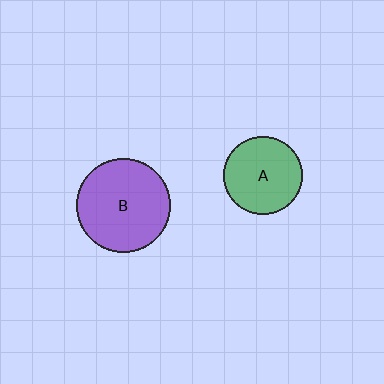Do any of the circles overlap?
No, none of the circles overlap.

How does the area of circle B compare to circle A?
Approximately 1.4 times.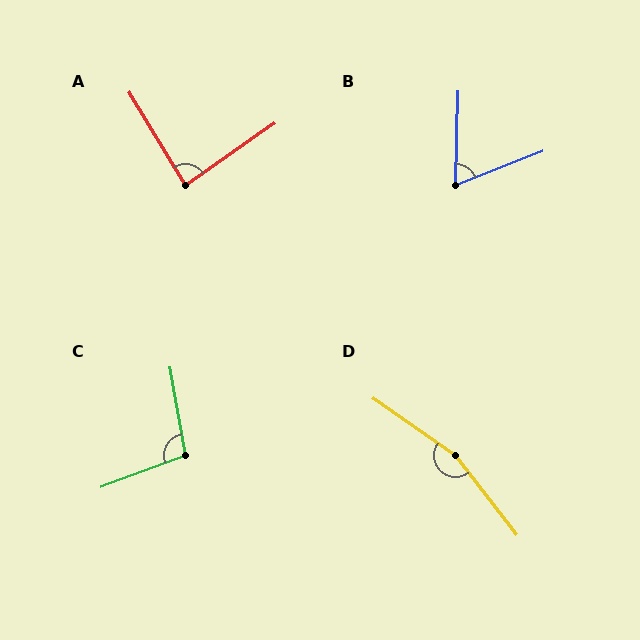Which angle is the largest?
D, at approximately 162 degrees.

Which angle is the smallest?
B, at approximately 67 degrees.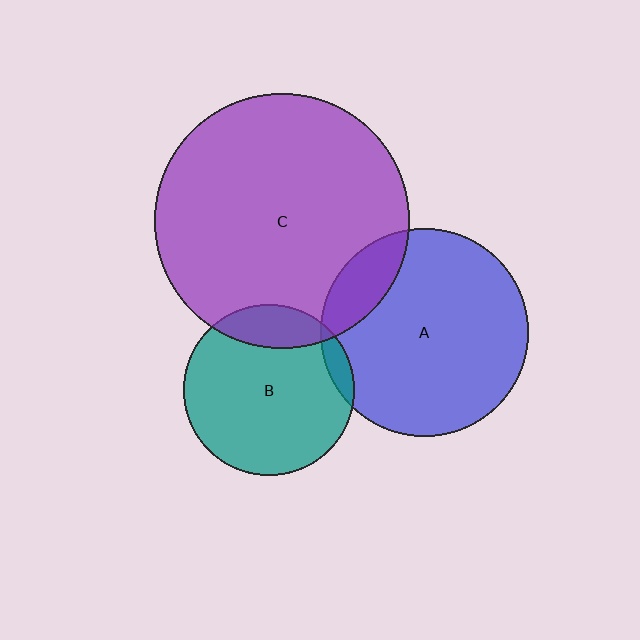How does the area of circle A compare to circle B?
Approximately 1.5 times.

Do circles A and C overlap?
Yes.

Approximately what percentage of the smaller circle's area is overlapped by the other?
Approximately 15%.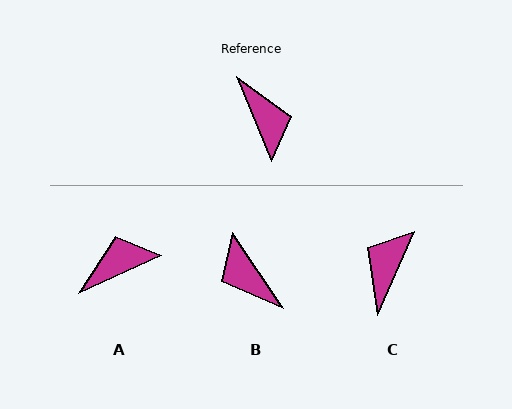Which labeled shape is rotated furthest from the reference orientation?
B, about 168 degrees away.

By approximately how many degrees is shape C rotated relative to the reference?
Approximately 135 degrees counter-clockwise.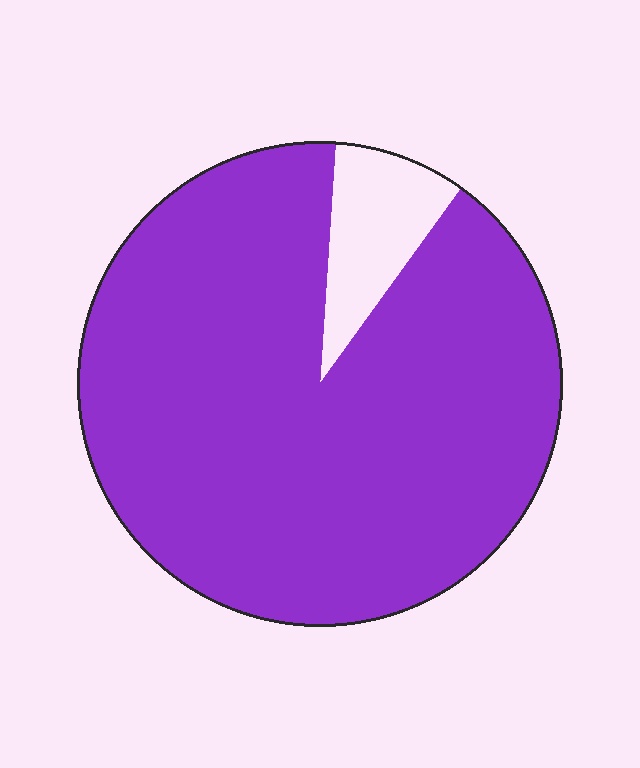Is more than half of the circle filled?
Yes.